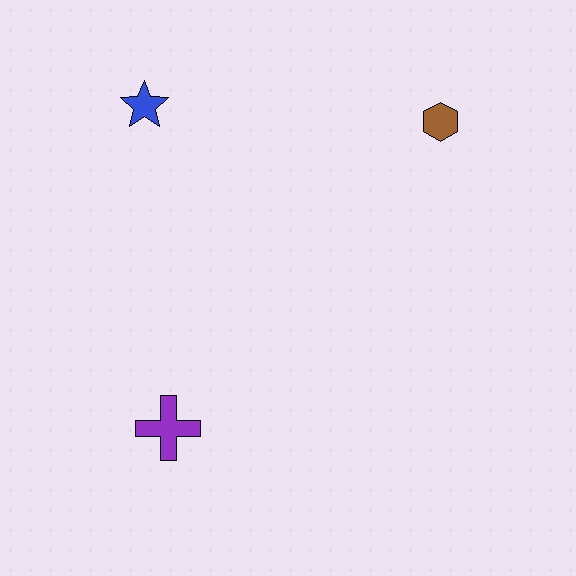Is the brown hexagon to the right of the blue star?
Yes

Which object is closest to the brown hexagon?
The blue star is closest to the brown hexagon.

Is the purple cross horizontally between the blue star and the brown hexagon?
Yes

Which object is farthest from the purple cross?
The brown hexagon is farthest from the purple cross.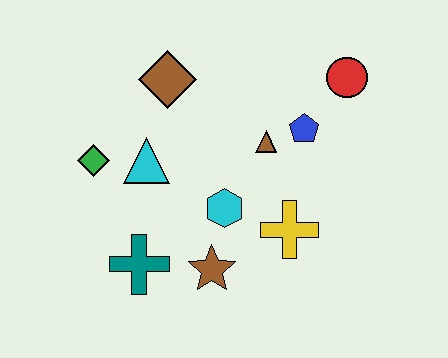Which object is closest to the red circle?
The blue pentagon is closest to the red circle.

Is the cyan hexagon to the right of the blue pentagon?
No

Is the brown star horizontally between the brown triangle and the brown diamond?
Yes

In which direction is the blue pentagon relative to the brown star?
The blue pentagon is above the brown star.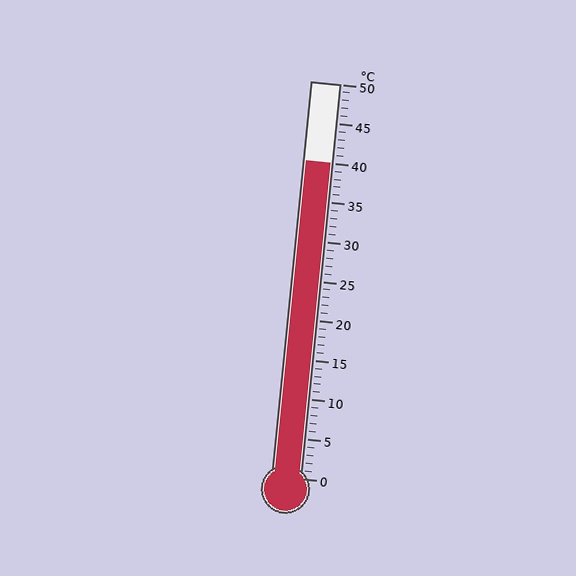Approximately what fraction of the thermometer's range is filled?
The thermometer is filled to approximately 80% of its range.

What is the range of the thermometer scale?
The thermometer scale ranges from 0°C to 50°C.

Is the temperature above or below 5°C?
The temperature is above 5°C.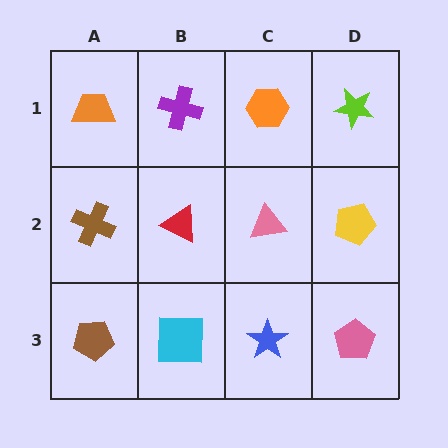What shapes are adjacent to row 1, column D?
A yellow pentagon (row 2, column D), an orange hexagon (row 1, column C).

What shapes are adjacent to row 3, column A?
A brown cross (row 2, column A), a cyan square (row 3, column B).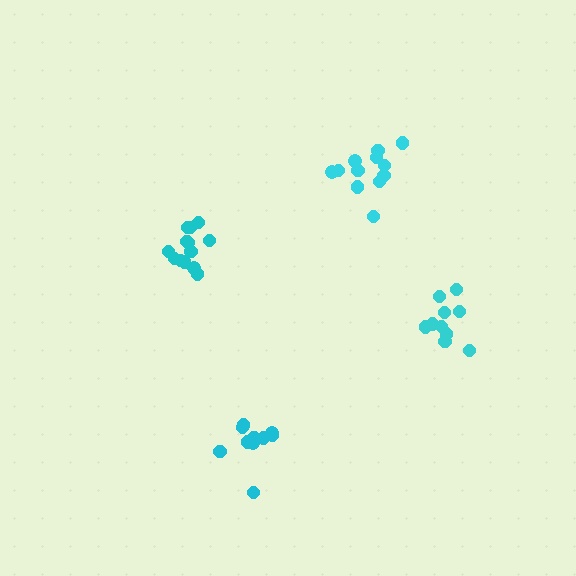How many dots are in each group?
Group 1: 12 dots, Group 2: 13 dots, Group 3: 10 dots, Group 4: 12 dots (47 total).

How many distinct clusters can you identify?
There are 4 distinct clusters.